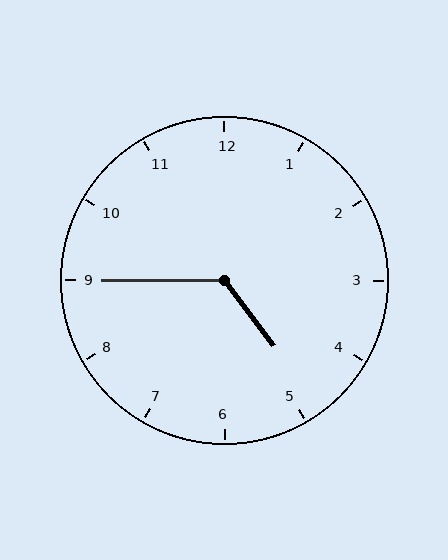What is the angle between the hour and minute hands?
Approximately 128 degrees.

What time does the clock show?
4:45.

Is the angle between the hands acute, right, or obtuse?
It is obtuse.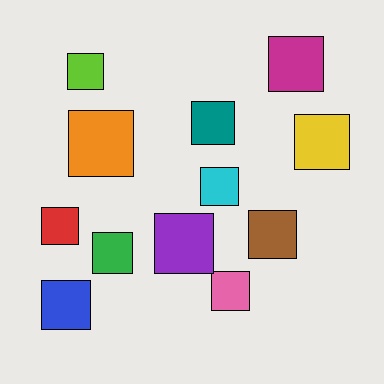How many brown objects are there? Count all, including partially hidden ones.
There is 1 brown object.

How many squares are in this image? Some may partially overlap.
There are 12 squares.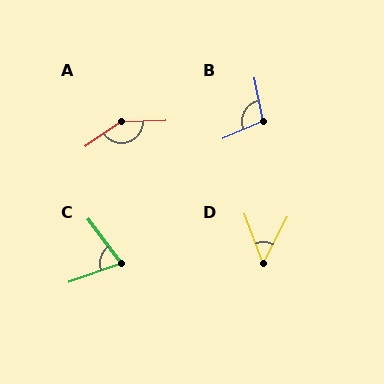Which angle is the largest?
A, at approximately 147 degrees.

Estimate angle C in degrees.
Approximately 72 degrees.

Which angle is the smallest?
D, at approximately 49 degrees.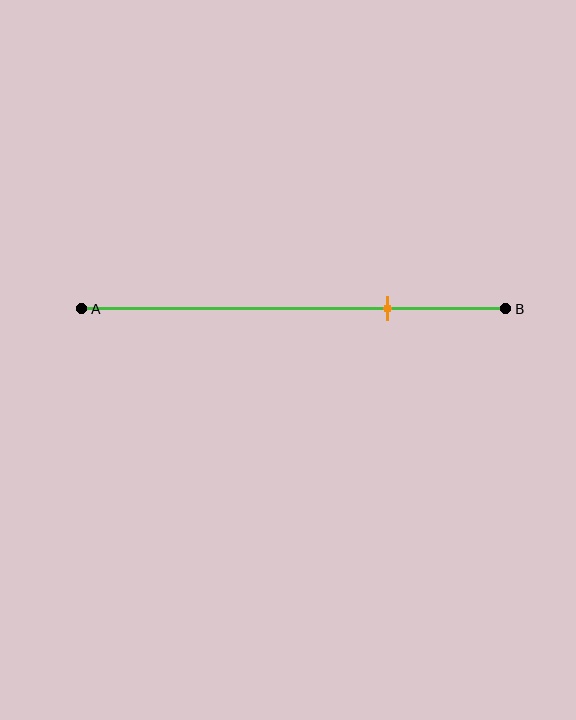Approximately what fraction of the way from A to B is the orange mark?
The orange mark is approximately 70% of the way from A to B.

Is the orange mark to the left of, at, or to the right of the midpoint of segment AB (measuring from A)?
The orange mark is to the right of the midpoint of segment AB.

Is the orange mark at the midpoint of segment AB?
No, the mark is at about 70% from A, not at the 50% midpoint.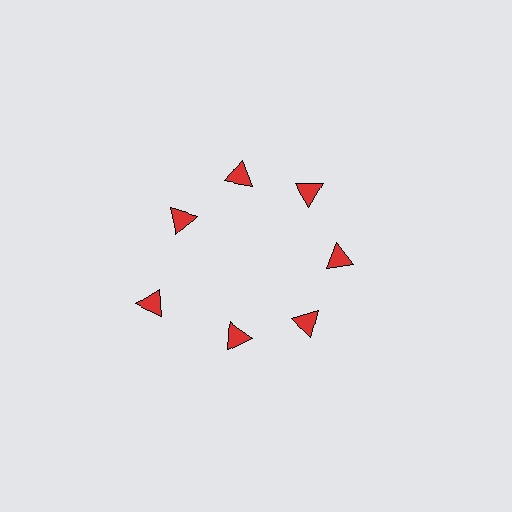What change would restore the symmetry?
The symmetry would be restored by moving it inward, back onto the ring so that all 7 triangles sit at equal angles and equal distance from the center.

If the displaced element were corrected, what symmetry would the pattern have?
It would have 7-fold rotational symmetry — the pattern would map onto itself every 51 degrees.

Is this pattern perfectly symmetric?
No. The 7 red triangles are arranged in a ring, but one element near the 8 o'clock position is pushed outward from the center, breaking the 7-fold rotational symmetry.